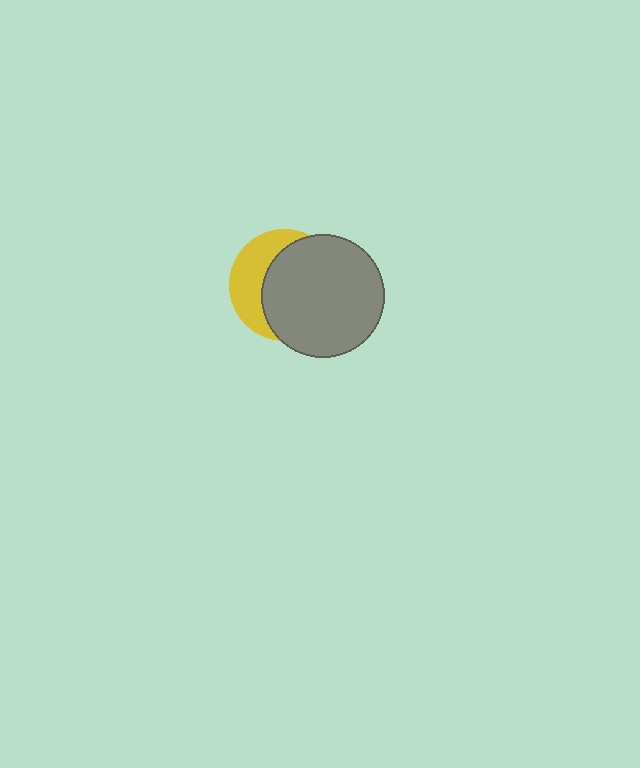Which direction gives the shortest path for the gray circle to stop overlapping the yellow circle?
Moving right gives the shortest separation.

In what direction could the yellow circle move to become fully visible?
The yellow circle could move left. That would shift it out from behind the gray circle entirely.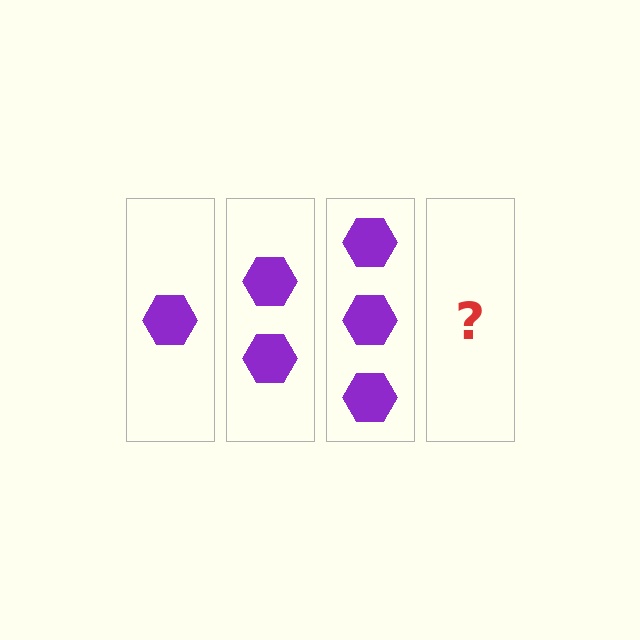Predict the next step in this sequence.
The next step is 4 hexagons.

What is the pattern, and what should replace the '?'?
The pattern is that each step adds one more hexagon. The '?' should be 4 hexagons.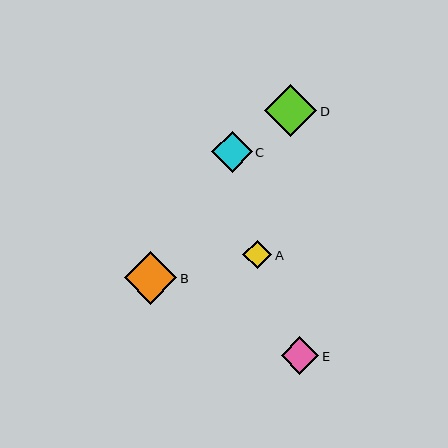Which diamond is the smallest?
Diamond A is the smallest with a size of approximately 29 pixels.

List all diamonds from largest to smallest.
From largest to smallest: B, D, C, E, A.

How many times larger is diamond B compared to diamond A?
Diamond B is approximately 1.8 times the size of diamond A.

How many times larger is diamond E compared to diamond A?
Diamond E is approximately 1.3 times the size of diamond A.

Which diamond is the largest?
Diamond B is the largest with a size of approximately 53 pixels.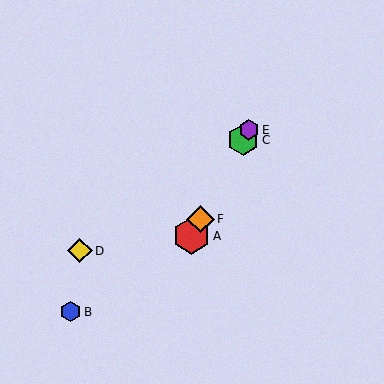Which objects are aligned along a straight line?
Objects A, C, E, F are aligned along a straight line.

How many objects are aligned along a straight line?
4 objects (A, C, E, F) are aligned along a straight line.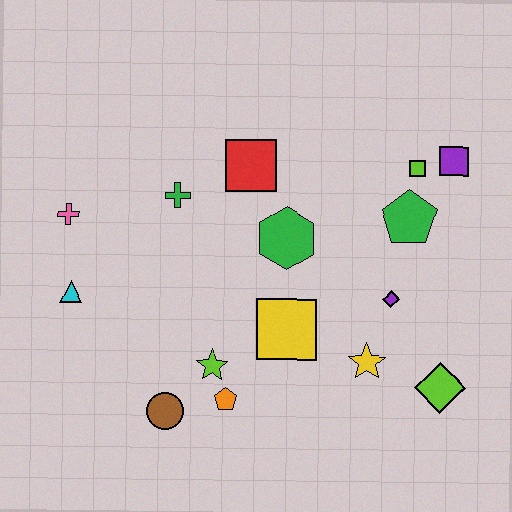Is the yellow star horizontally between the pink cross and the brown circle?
No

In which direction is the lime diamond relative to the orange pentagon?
The lime diamond is to the right of the orange pentagon.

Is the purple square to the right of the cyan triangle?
Yes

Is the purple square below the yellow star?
No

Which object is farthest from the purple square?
The cyan triangle is farthest from the purple square.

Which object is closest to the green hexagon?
The red square is closest to the green hexagon.